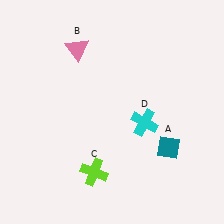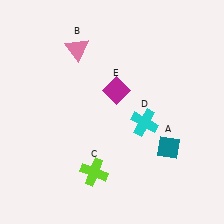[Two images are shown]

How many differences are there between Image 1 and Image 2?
There is 1 difference between the two images.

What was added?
A magenta diamond (E) was added in Image 2.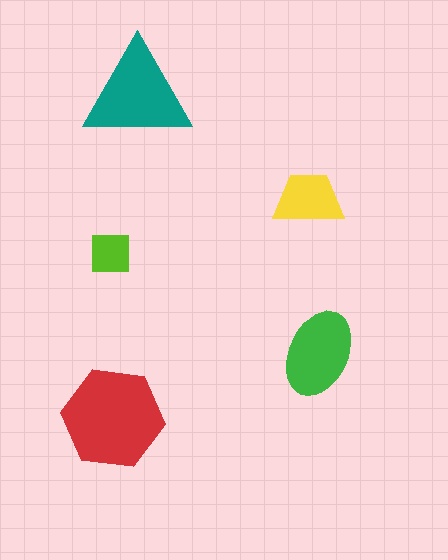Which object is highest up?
The teal triangle is topmost.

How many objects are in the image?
There are 5 objects in the image.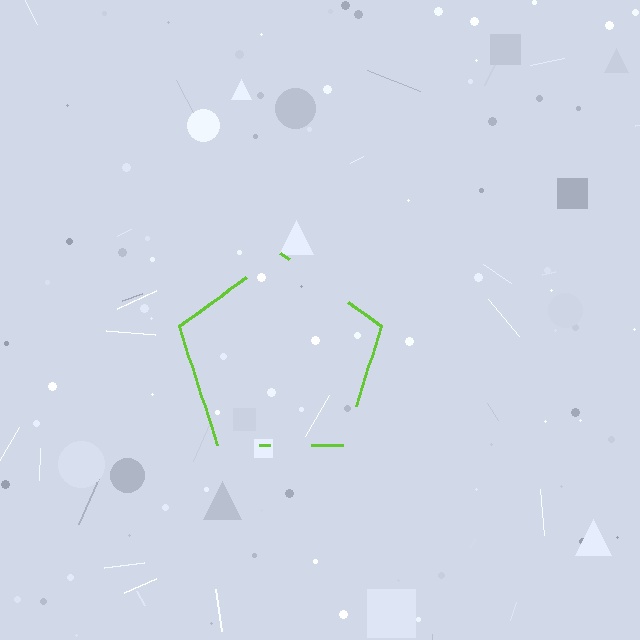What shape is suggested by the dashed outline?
The dashed outline suggests a pentagon.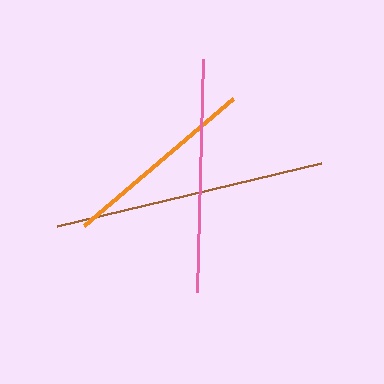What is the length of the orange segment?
The orange segment is approximately 196 pixels long.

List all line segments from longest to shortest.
From longest to shortest: brown, pink, orange.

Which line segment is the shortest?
The orange line is the shortest at approximately 196 pixels.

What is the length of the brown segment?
The brown segment is approximately 271 pixels long.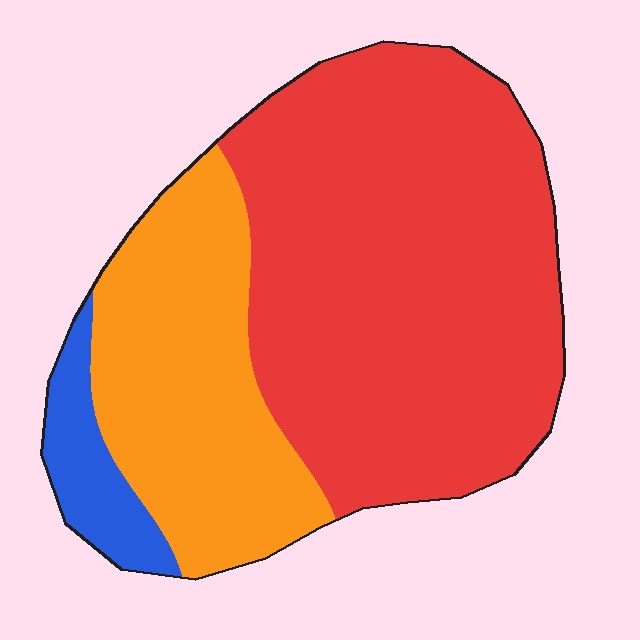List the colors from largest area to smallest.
From largest to smallest: red, orange, blue.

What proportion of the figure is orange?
Orange takes up about one third (1/3) of the figure.